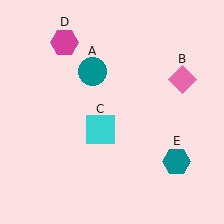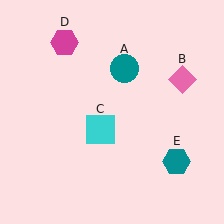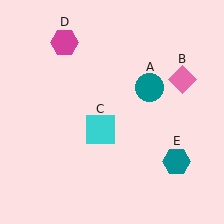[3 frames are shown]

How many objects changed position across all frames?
1 object changed position: teal circle (object A).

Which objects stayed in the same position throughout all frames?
Pink diamond (object B) and cyan square (object C) and magenta hexagon (object D) and teal hexagon (object E) remained stationary.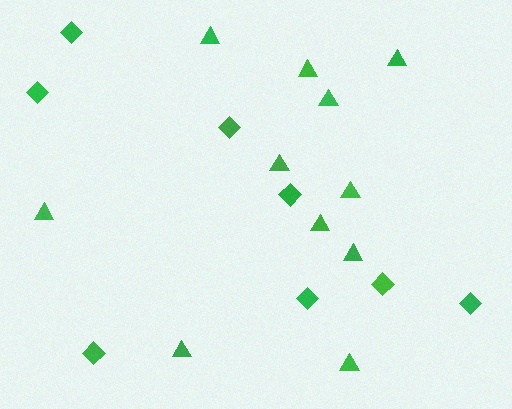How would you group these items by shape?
There are 2 groups: one group of triangles (11) and one group of diamonds (8).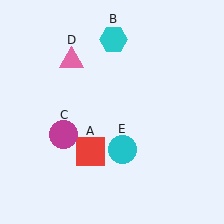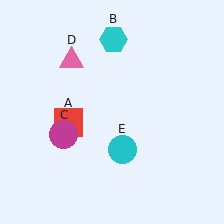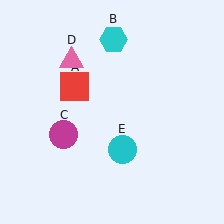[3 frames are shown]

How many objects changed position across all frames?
1 object changed position: red square (object A).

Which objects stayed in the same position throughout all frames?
Cyan hexagon (object B) and magenta circle (object C) and pink triangle (object D) and cyan circle (object E) remained stationary.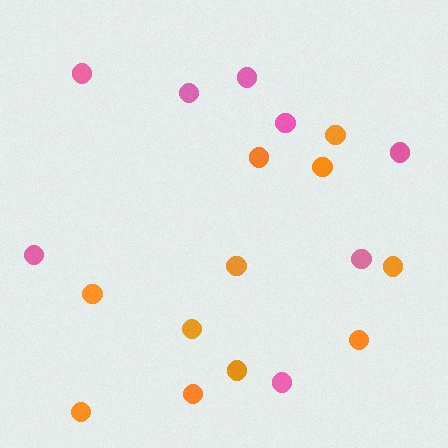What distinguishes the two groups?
There are 2 groups: one group of pink circles (8) and one group of orange circles (11).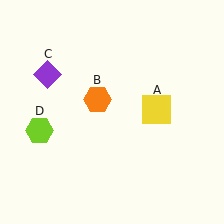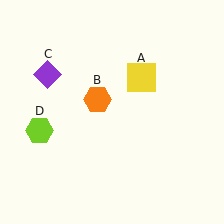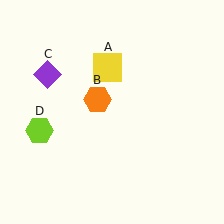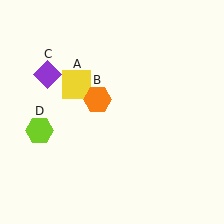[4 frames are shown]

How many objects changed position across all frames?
1 object changed position: yellow square (object A).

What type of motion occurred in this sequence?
The yellow square (object A) rotated counterclockwise around the center of the scene.